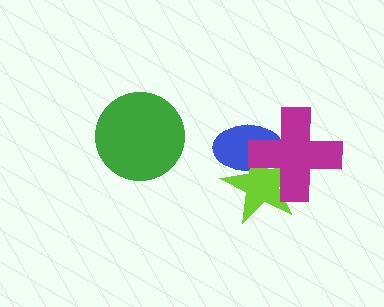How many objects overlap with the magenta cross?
2 objects overlap with the magenta cross.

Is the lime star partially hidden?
Yes, it is partially covered by another shape.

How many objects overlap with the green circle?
0 objects overlap with the green circle.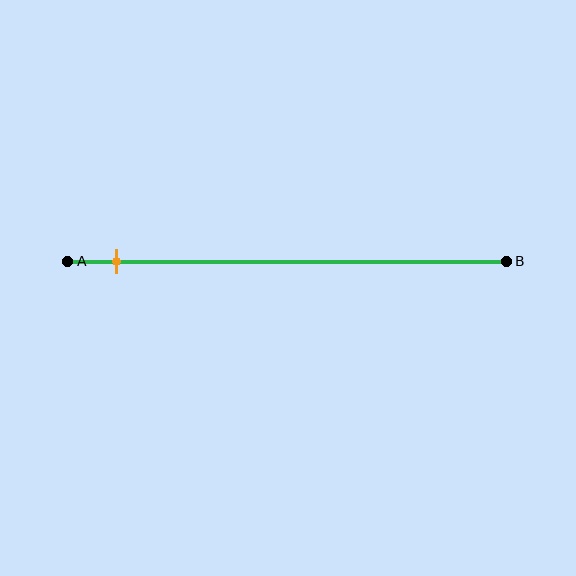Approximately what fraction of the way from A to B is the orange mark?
The orange mark is approximately 10% of the way from A to B.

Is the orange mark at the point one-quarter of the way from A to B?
No, the mark is at about 10% from A, not at the 25% one-quarter point.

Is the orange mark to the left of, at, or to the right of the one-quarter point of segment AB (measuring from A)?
The orange mark is to the left of the one-quarter point of segment AB.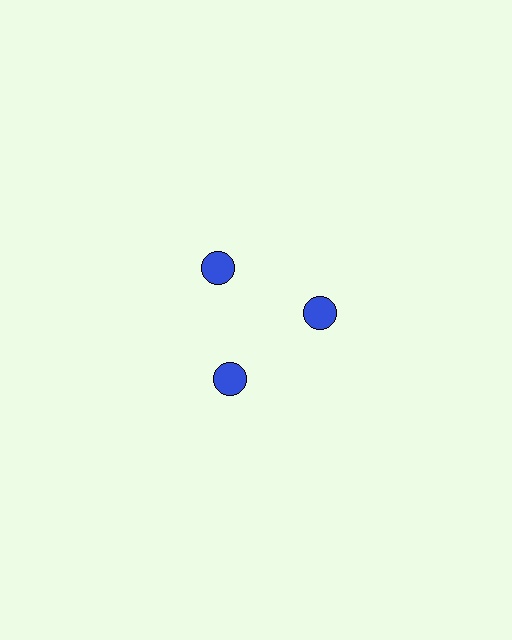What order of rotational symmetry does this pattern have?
This pattern has 3-fold rotational symmetry.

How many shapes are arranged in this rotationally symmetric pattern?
There are 3 shapes, arranged in 3 groups of 1.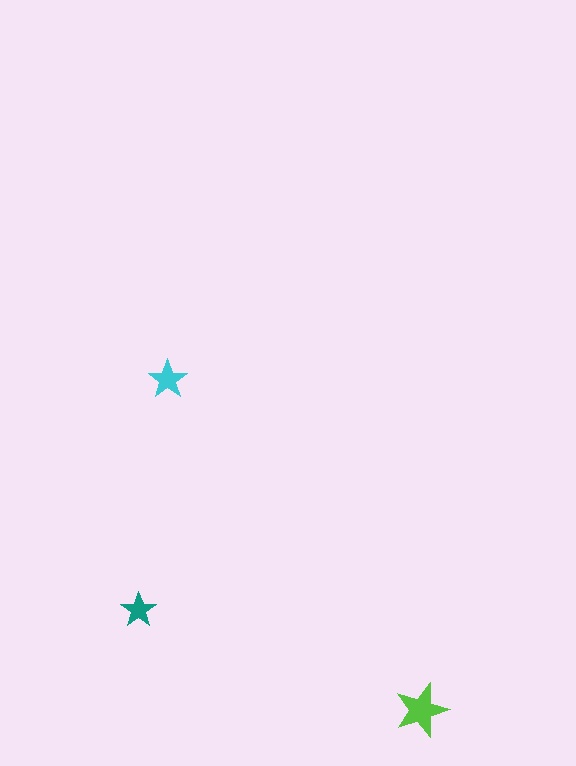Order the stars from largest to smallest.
the lime one, the cyan one, the teal one.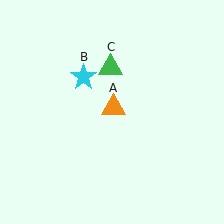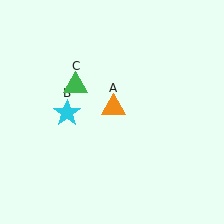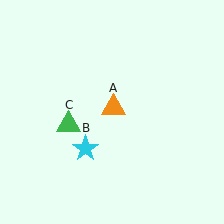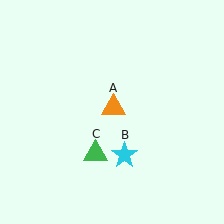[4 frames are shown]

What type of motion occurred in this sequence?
The cyan star (object B), green triangle (object C) rotated counterclockwise around the center of the scene.